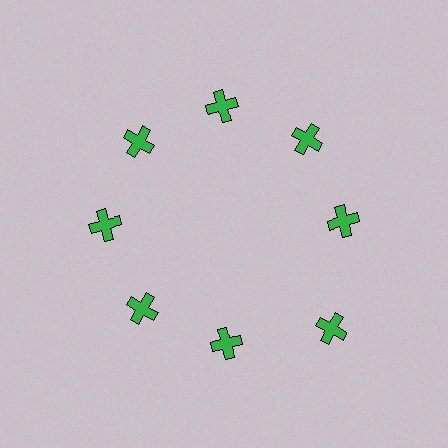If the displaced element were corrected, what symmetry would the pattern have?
It would have 8-fold rotational symmetry — the pattern would map onto itself every 45 degrees.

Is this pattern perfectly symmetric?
No. The 8 green crosses are arranged in a ring, but one element near the 4 o'clock position is pushed outward from the center, breaking the 8-fold rotational symmetry.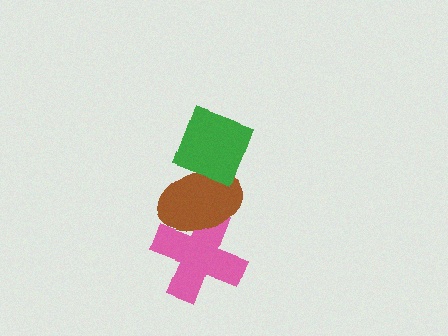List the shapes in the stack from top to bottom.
From top to bottom: the green diamond, the brown ellipse, the pink cross.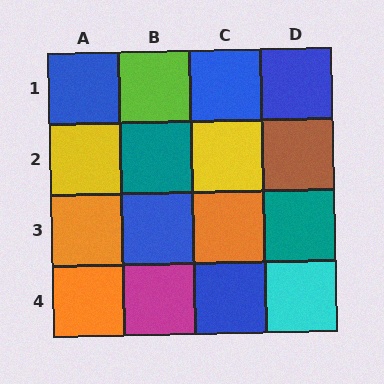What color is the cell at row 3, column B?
Blue.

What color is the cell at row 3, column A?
Orange.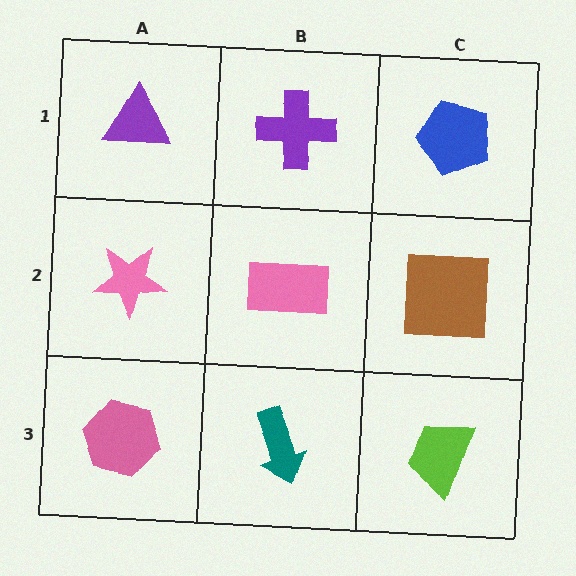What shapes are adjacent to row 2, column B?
A purple cross (row 1, column B), a teal arrow (row 3, column B), a pink star (row 2, column A), a brown square (row 2, column C).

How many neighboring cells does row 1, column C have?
2.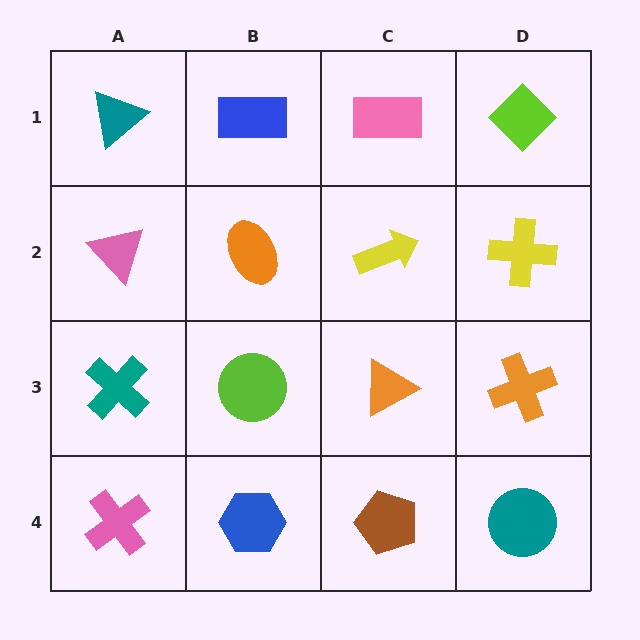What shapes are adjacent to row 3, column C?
A yellow arrow (row 2, column C), a brown pentagon (row 4, column C), a lime circle (row 3, column B), an orange cross (row 3, column D).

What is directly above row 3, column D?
A yellow cross.